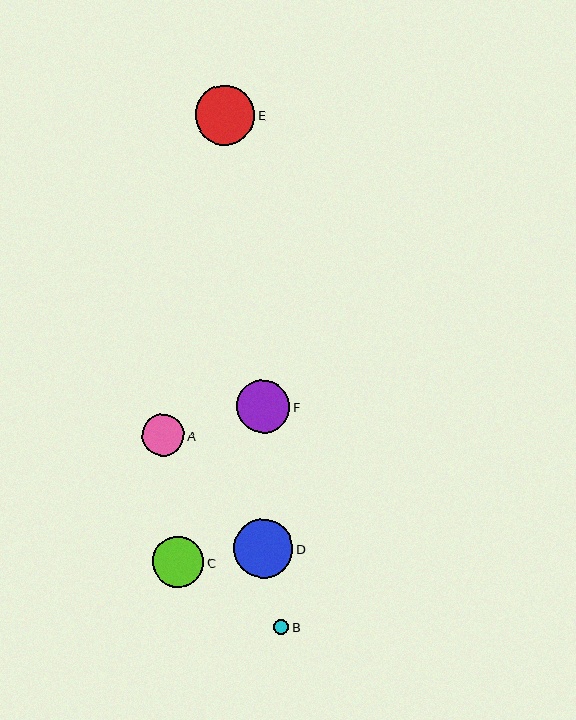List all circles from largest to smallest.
From largest to smallest: E, D, F, C, A, B.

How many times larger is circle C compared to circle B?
Circle C is approximately 3.3 times the size of circle B.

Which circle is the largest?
Circle E is the largest with a size of approximately 60 pixels.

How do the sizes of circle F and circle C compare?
Circle F and circle C are approximately the same size.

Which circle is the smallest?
Circle B is the smallest with a size of approximately 15 pixels.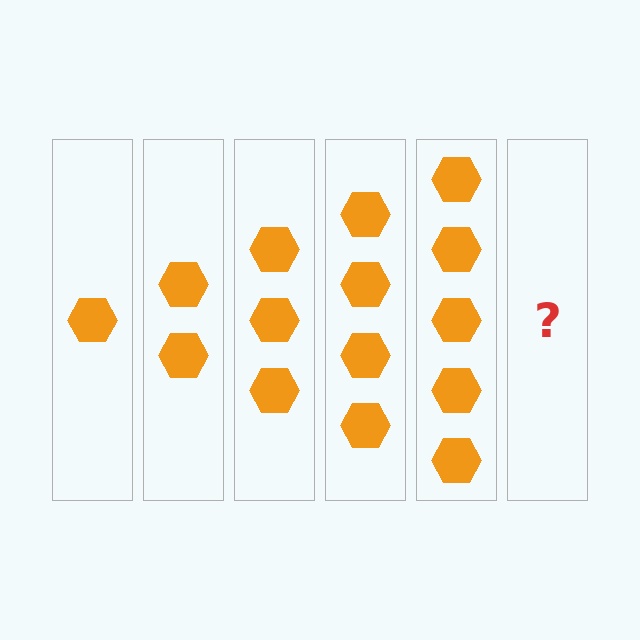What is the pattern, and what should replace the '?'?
The pattern is that each step adds one more hexagon. The '?' should be 6 hexagons.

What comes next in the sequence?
The next element should be 6 hexagons.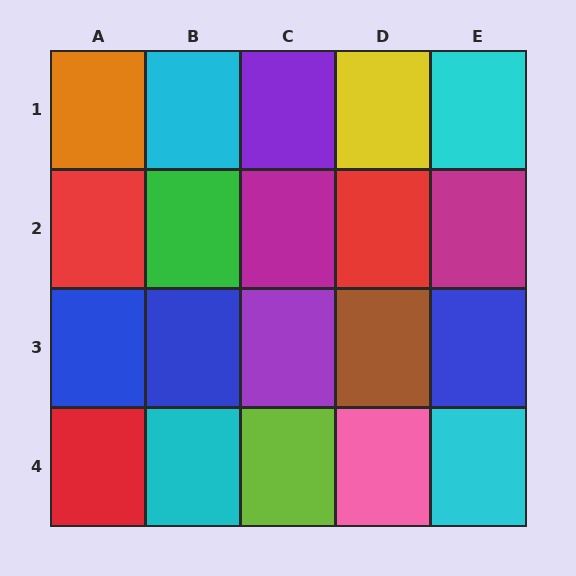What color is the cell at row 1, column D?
Yellow.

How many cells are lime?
1 cell is lime.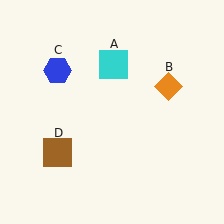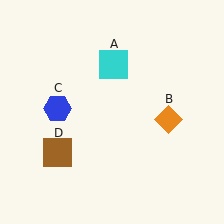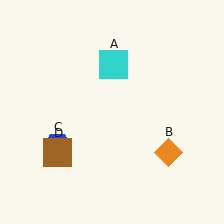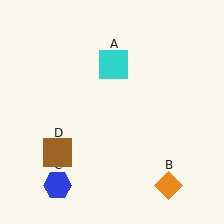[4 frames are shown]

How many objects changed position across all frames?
2 objects changed position: orange diamond (object B), blue hexagon (object C).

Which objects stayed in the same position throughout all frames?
Cyan square (object A) and brown square (object D) remained stationary.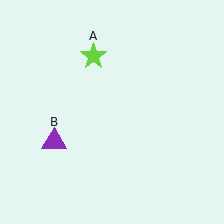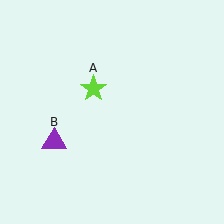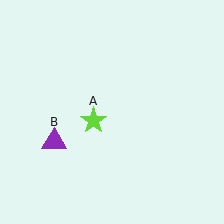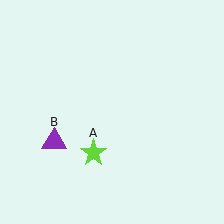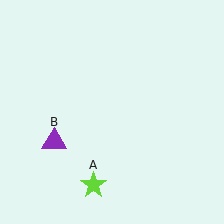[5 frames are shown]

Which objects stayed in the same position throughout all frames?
Purple triangle (object B) remained stationary.